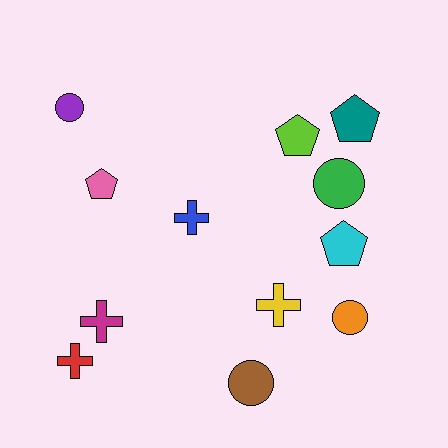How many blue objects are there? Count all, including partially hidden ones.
There is 1 blue object.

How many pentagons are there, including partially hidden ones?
There are 4 pentagons.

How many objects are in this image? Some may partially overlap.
There are 12 objects.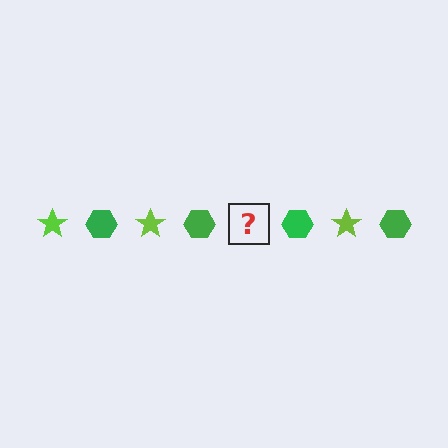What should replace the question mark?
The question mark should be replaced with a lime star.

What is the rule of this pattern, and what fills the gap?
The rule is that the pattern alternates between lime star and green hexagon. The gap should be filled with a lime star.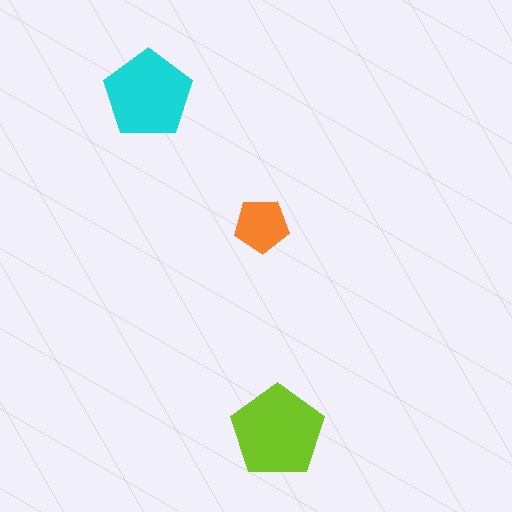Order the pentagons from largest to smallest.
the lime one, the cyan one, the orange one.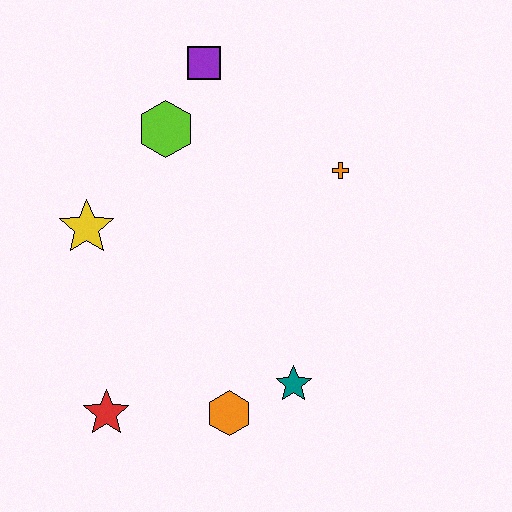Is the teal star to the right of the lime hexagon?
Yes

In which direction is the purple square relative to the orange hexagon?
The purple square is above the orange hexagon.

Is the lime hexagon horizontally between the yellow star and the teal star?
Yes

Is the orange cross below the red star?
No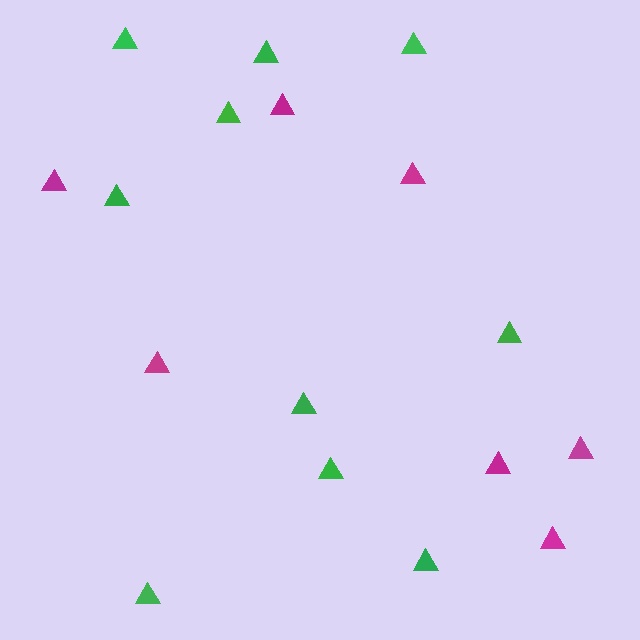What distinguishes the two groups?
There are 2 groups: one group of green triangles (10) and one group of magenta triangles (7).